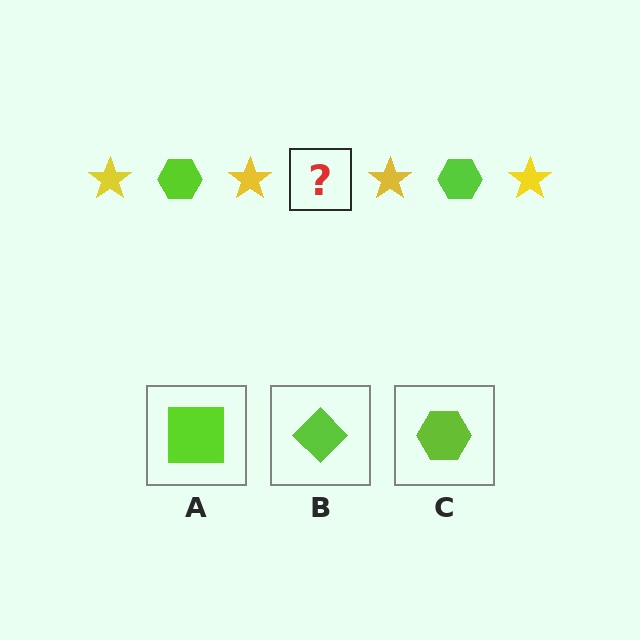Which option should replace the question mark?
Option C.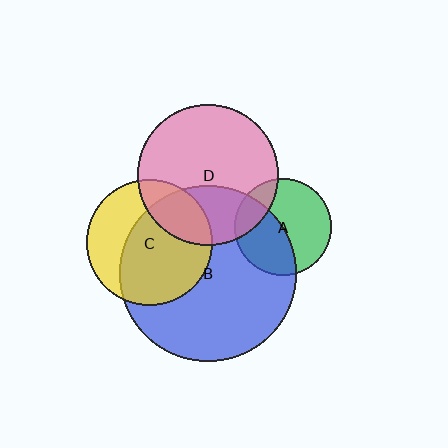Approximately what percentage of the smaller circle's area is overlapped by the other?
Approximately 45%.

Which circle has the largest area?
Circle B (blue).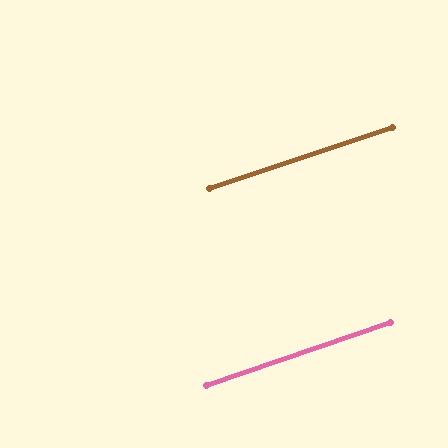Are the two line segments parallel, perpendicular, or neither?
Parallel — their directions differ by only 0.4°.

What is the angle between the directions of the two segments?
Approximately 0 degrees.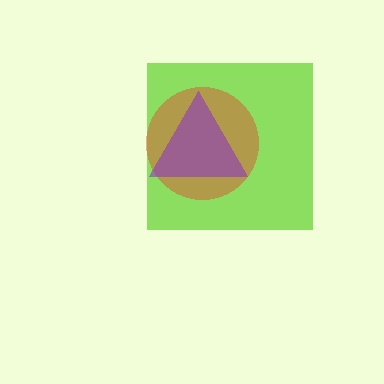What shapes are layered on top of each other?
The layered shapes are: a lime square, a red circle, a purple triangle.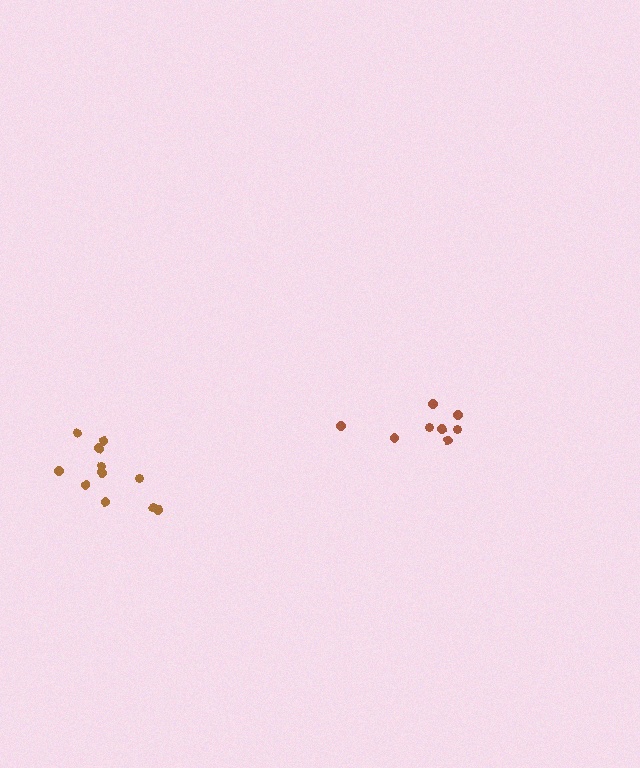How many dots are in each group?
Group 1: 8 dots, Group 2: 11 dots (19 total).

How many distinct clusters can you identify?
There are 2 distinct clusters.